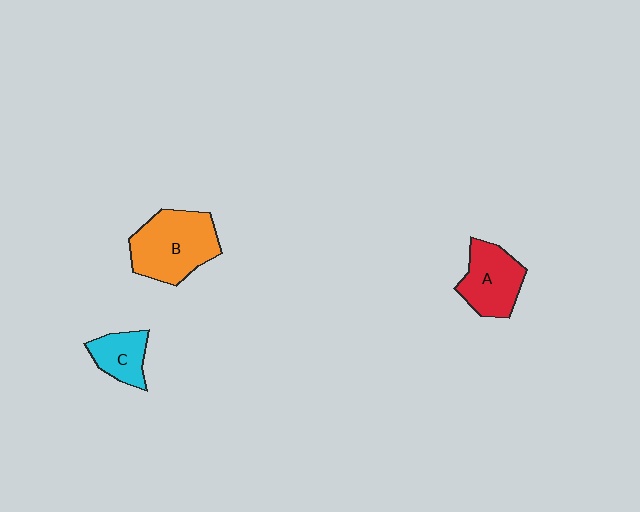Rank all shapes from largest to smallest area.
From largest to smallest: B (orange), A (red), C (cyan).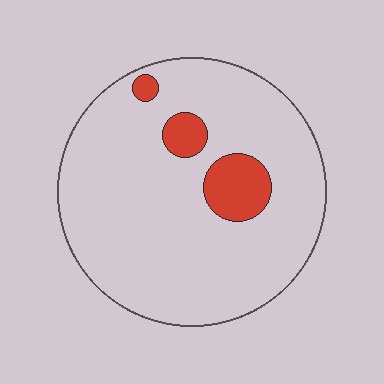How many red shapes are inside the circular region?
3.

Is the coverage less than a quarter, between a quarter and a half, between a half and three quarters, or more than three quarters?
Less than a quarter.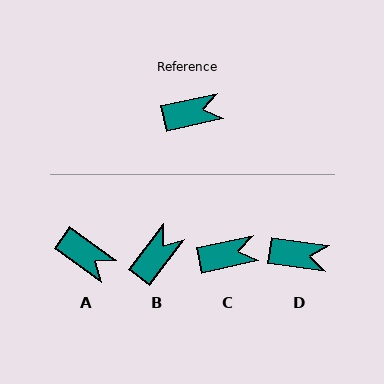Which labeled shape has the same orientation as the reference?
C.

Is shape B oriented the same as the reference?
No, it is off by about 40 degrees.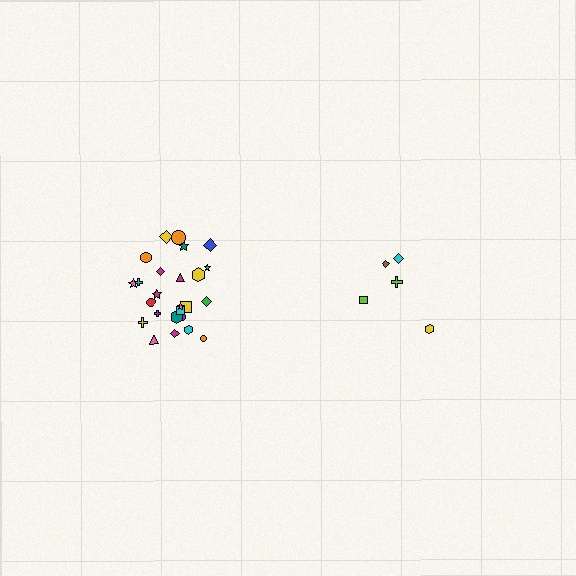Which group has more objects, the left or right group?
The left group.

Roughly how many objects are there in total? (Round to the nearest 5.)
Roughly 30 objects in total.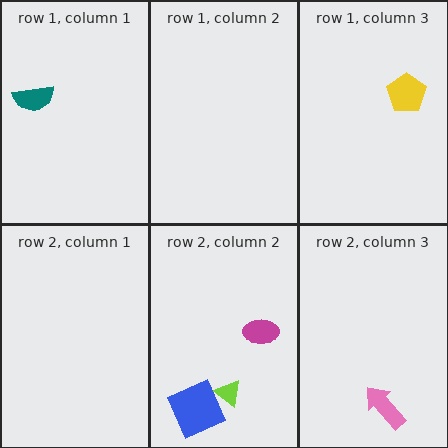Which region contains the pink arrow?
The row 2, column 3 region.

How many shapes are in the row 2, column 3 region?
1.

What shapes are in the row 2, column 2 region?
The magenta ellipse, the lime triangle, the blue square.